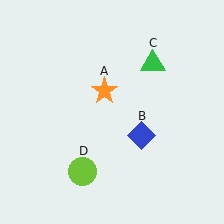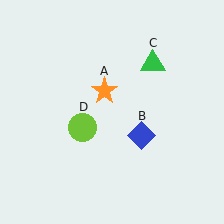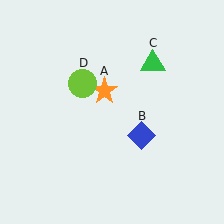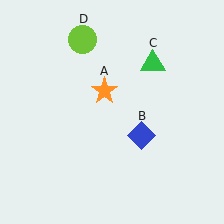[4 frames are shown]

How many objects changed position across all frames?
1 object changed position: lime circle (object D).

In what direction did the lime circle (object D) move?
The lime circle (object D) moved up.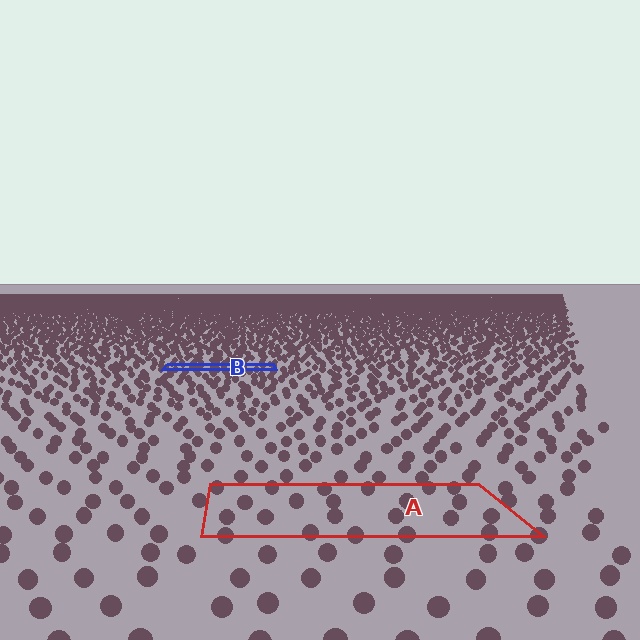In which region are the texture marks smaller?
The texture marks are smaller in region B, because it is farther away.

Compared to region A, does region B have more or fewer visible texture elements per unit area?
Region B has more texture elements per unit area — they are packed more densely because it is farther away.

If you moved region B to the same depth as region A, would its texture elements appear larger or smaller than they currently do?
They would appear larger. At a closer depth, the same texture elements are projected at a bigger on-screen size.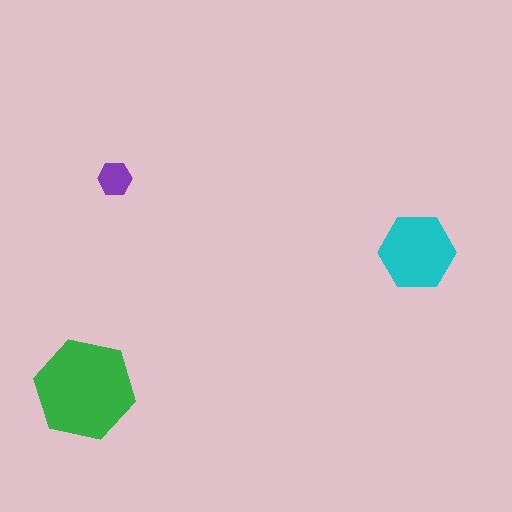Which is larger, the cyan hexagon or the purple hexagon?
The cyan one.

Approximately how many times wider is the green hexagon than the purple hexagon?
About 3 times wider.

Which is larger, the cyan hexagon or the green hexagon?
The green one.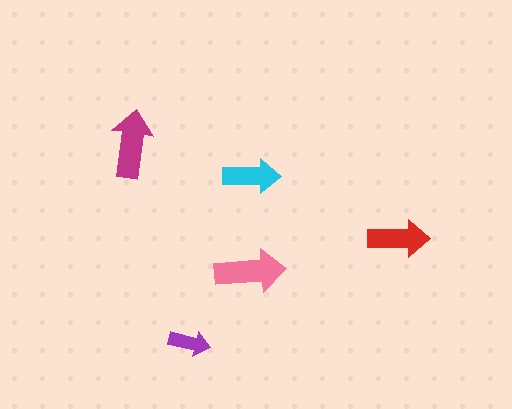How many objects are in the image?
There are 5 objects in the image.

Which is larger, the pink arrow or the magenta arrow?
The pink one.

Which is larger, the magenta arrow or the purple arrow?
The magenta one.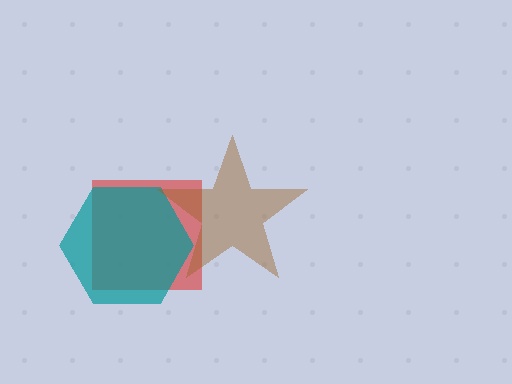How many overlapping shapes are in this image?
There are 3 overlapping shapes in the image.